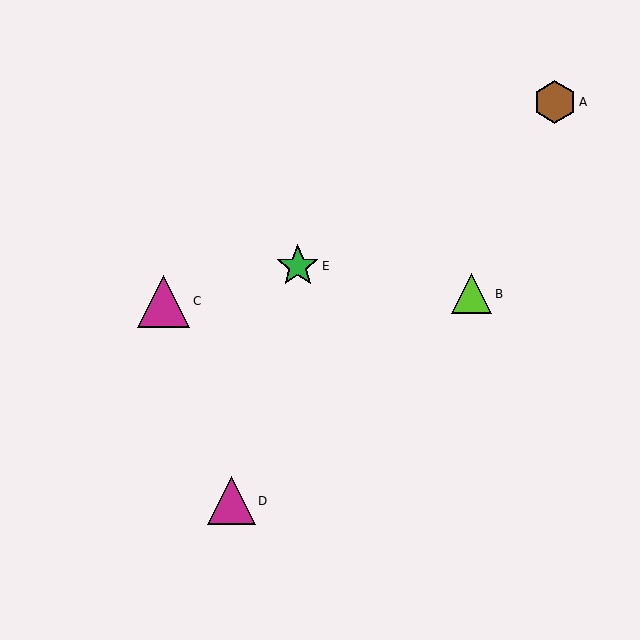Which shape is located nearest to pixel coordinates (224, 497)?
The magenta triangle (labeled D) at (232, 501) is nearest to that location.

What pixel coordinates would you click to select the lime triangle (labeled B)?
Click at (472, 294) to select the lime triangle B.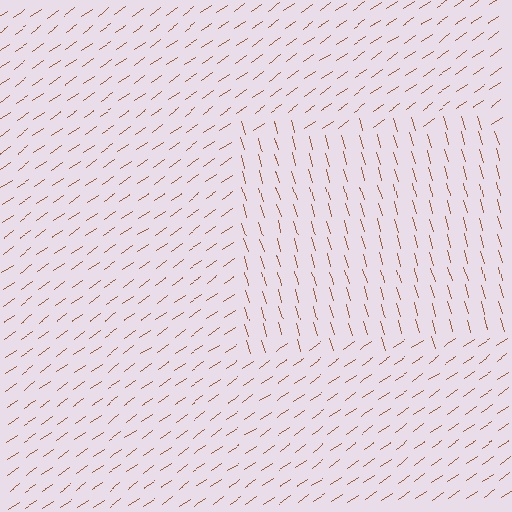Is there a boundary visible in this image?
Yes, there is a texture boundary formed by a change in line orientation.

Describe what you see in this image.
The image is filled with small brown line segments. A rectangle region in the image has lines oriented differently from the surrounding lines, creating a visible texture boundary.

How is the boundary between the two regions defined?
The boundary is defined purely by a change in line orientation (approximately 71 degrees difference). All lines are the same color and thickness.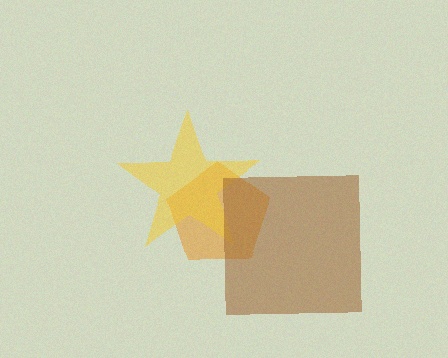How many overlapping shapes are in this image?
There are 3 overlapping shapes in the image.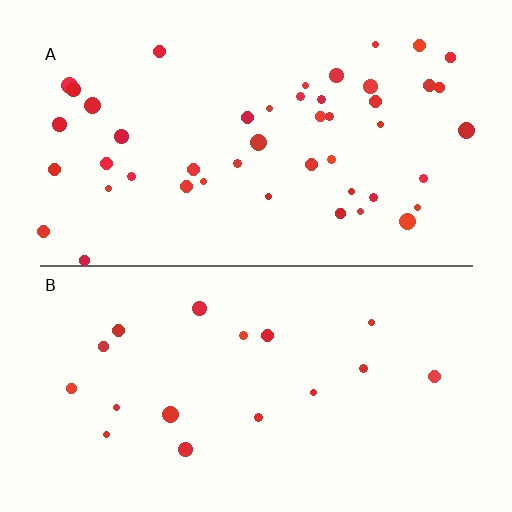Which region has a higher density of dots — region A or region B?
A (the top).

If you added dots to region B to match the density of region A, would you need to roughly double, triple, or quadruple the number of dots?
Approximately triple.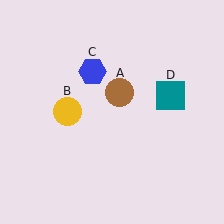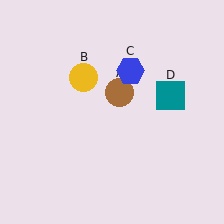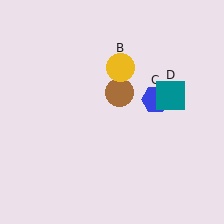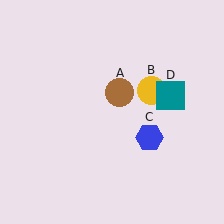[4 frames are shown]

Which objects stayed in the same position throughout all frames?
Brown circle (object A) and teal square (object D) remained stationary.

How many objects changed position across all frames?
2 objects changed position: yellow circle (object B), blue hexagon (object C).